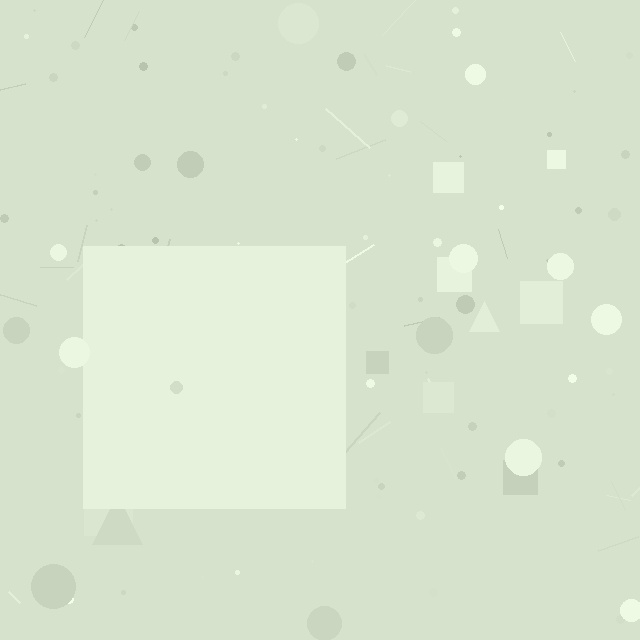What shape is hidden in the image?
A square is hidden in the image.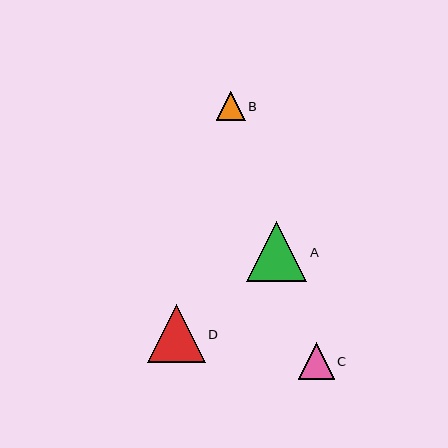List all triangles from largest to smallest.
From largest to smallest: A, D, C, B.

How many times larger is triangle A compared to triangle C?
Triangle A is approximately 1.7 times the size of triangle C.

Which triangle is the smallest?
Triangle B is the smallest with a size of approximately 29 pixels.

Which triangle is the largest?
Triangle A is the largest with a size of approximately 60 pixels.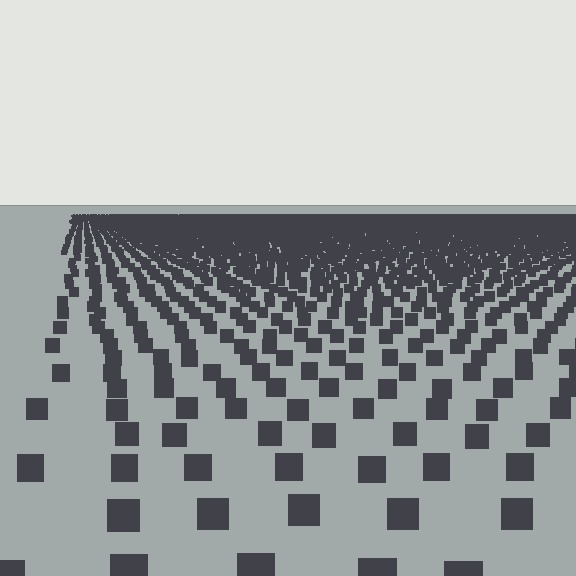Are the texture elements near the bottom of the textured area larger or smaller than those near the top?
Larger. Near the bottom, elements are closer to the viewer and appear at a bigger on-screen size.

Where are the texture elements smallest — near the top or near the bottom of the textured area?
Near the top.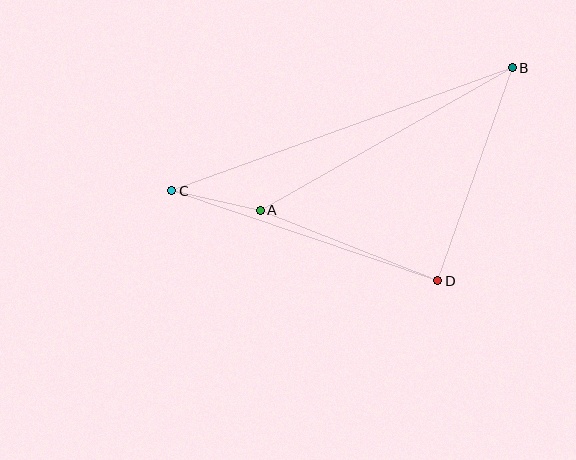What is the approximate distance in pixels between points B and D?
The distance between B and D is approximately 226 pixels.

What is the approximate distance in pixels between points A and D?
The distance between A and D is approximately 191 pixels.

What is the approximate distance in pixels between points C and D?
The distance between C and D is approximately 281 pixels.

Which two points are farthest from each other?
Points B and C are farthest from each other.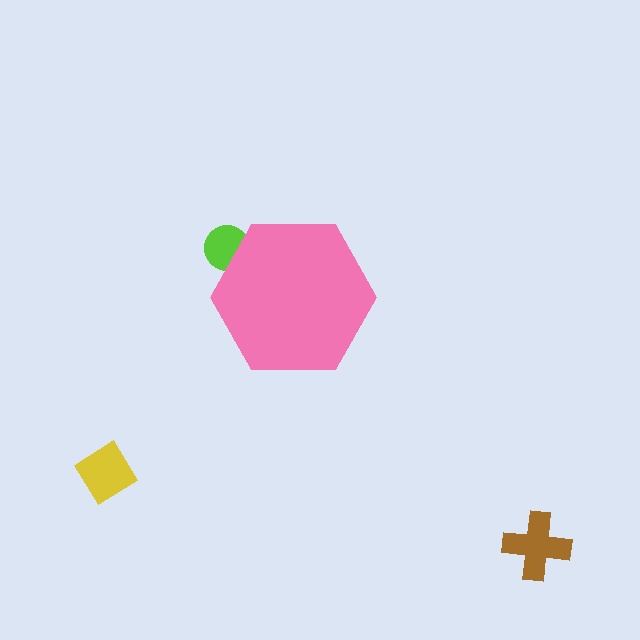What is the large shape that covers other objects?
A pink hexagon.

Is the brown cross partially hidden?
No, the brown cross is fully visible.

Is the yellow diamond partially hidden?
No, the yellow diamond is fully visible.